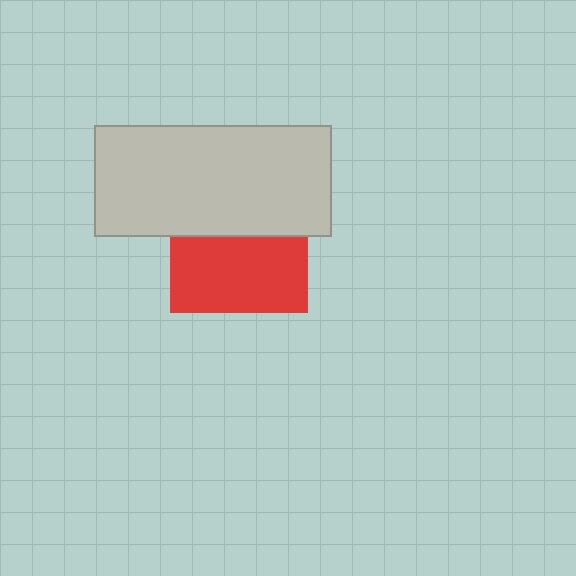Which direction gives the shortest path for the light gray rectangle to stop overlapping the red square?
Moving up gives the shortest separation.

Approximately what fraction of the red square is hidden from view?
Roughly 45% of the red square is hidden behind the light gray rectangle.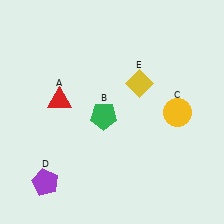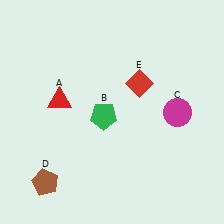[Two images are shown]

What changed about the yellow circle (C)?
In Image 1, C is yellow. In Image 2, it changed to magenta.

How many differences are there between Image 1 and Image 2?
There are 3 differences between the two images.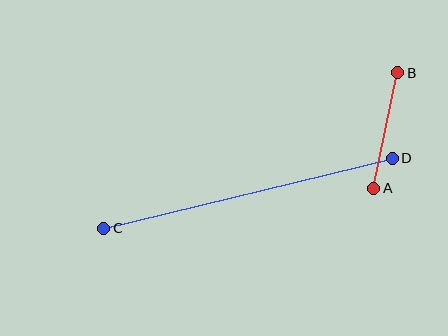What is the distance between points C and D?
The distance is approximately 297 pixels.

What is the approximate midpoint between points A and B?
The midpoint is at approximately (386, 130) pixels.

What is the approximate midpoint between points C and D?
The midpoint is at approximately (248, 193) pixels.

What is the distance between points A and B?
The distance is approximately 118 pixels.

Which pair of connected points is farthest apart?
Points C and D are farthest apart.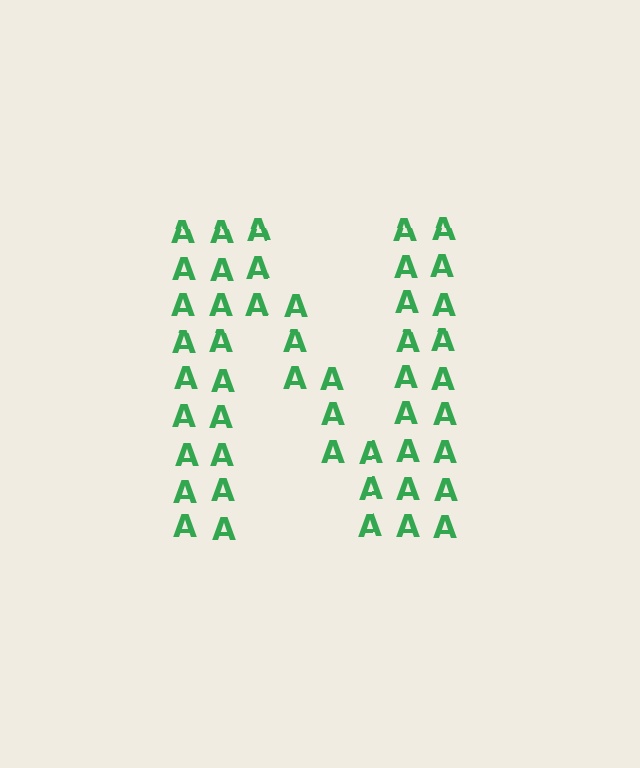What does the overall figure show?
The overall figure shows the letter N.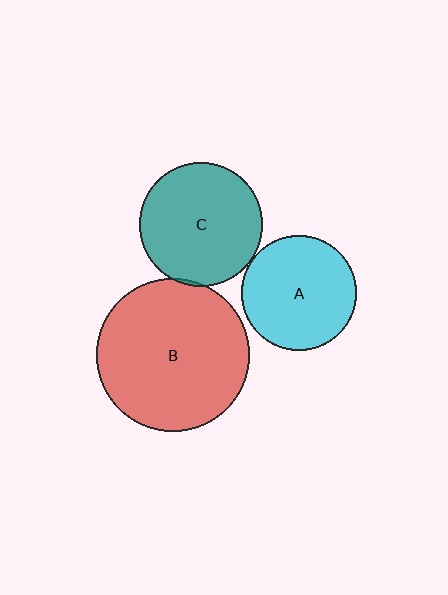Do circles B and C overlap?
Yes.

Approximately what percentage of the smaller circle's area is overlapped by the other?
Approximately 5%.